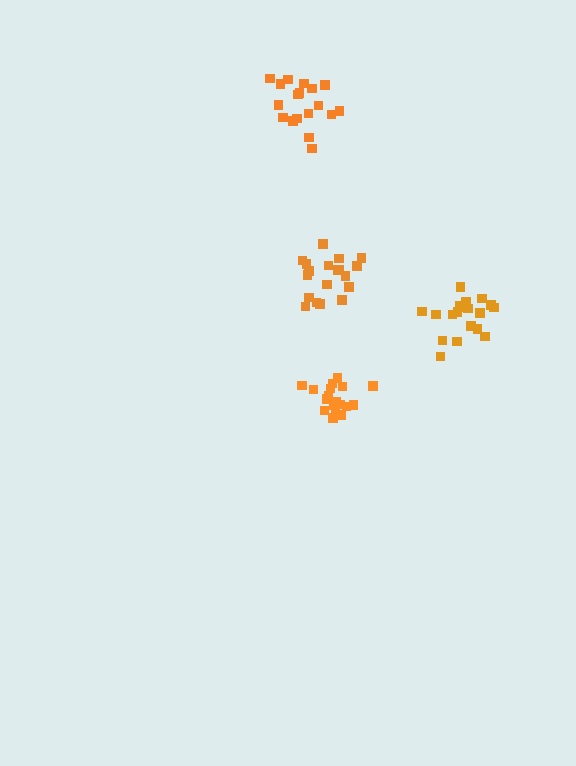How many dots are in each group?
Group 1: 19 dots, Group 2: 19 dots, Group 3: 18 dots, Group 4: 19 dots (75 total).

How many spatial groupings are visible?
There are 4 spatial groupings.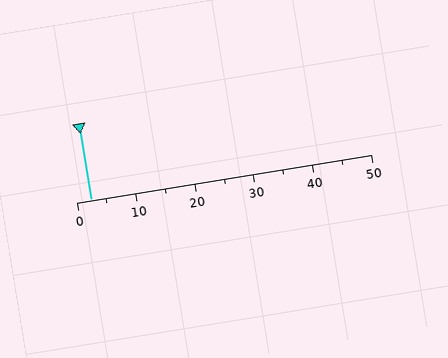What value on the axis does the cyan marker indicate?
The marker indicates approximately 2.5.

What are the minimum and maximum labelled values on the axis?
The axis runs from 0 to 50.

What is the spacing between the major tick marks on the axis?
The major ticks are spaced 10 apart.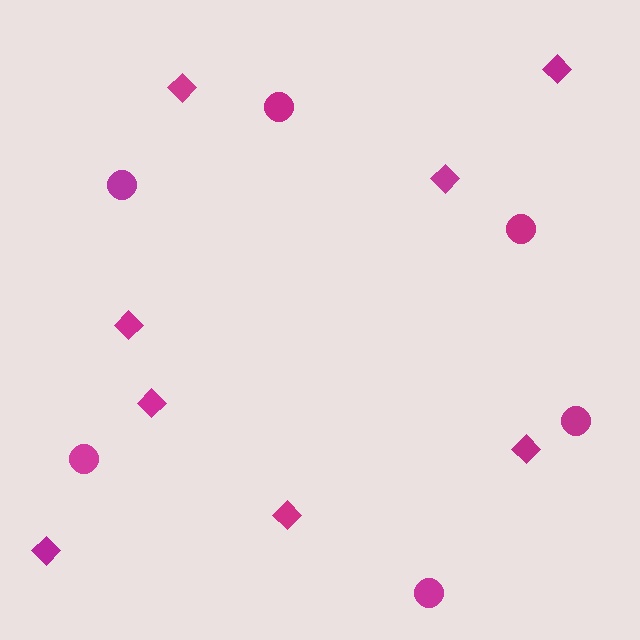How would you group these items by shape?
There are 2 groups: one group of diamonds (8) and one group of circles (6).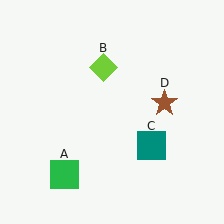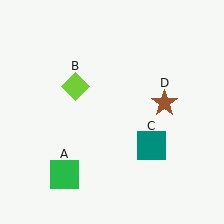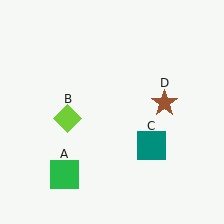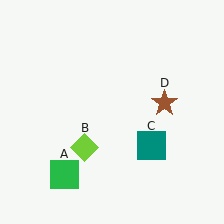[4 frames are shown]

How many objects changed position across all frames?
1 object changed position: lime diamond (object B).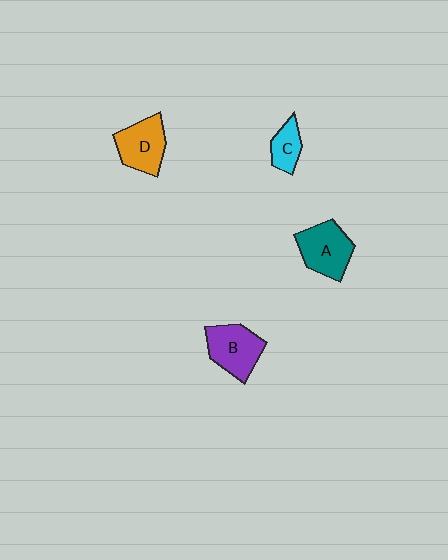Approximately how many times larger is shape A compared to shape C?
Approximately 1.8 times.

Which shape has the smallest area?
Shape C (cyan).